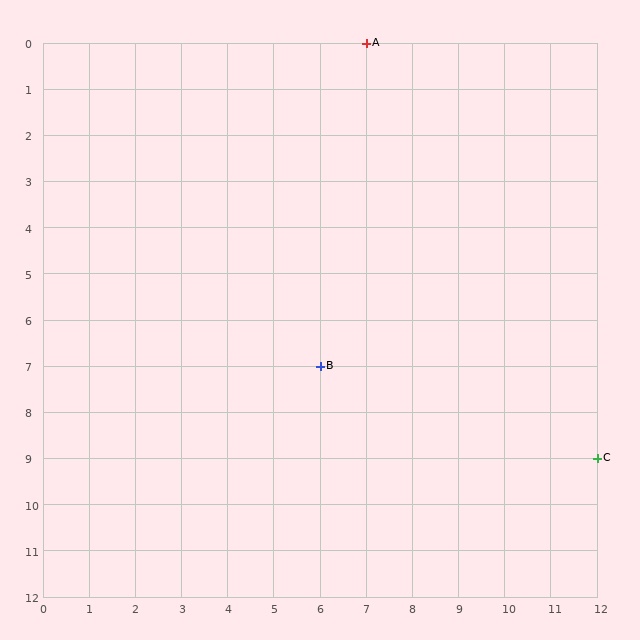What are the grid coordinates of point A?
Point A is at grid coordinates (7, 0).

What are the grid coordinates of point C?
Point C is at grid coordinates (12, 9).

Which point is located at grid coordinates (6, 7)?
Point B is at (6, 7).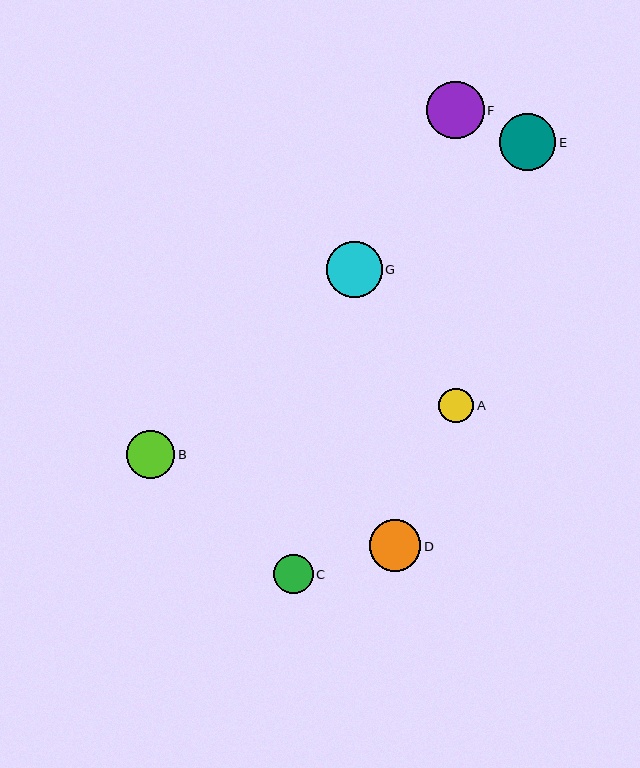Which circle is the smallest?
Circle A is the smallest with a size of approximately 35 pixels.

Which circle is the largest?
Circle F is the largest with a size of approximately 58 pixels.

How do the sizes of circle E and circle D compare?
Circle E and circle D are approximately the same size.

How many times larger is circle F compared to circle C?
Circle F is approximately 1.5 times the size of circle C.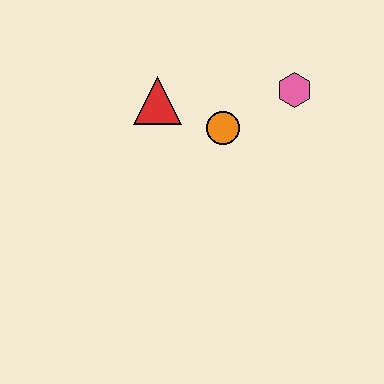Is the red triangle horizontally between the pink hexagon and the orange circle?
No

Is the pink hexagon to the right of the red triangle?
Yes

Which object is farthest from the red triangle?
The pink hexagon is farthest from the red triangle.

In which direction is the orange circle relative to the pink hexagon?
The orange circle is to the left of the pink hexagon.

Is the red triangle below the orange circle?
No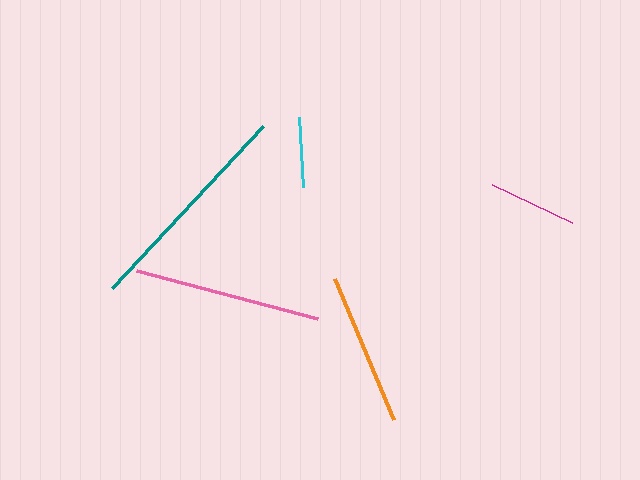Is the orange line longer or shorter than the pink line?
The pink line is longer than the orange line.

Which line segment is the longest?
The teal line is the longest at approximately 222 pixels.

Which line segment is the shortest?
The cyan line is the shortest at approximately 70 pixels.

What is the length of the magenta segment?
The magenta segment is approximately 89 pixels long.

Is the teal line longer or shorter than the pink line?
The teal line is longer than the pink line.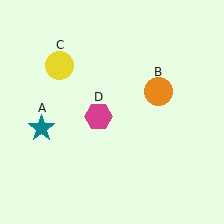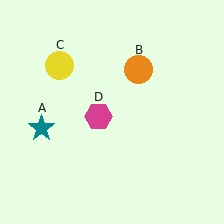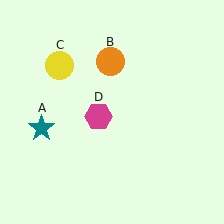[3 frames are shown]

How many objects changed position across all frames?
1 object changed position: orange circle (object B).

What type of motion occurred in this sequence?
The orange circle (object B) rotated counterclockwise around the center of the scene.